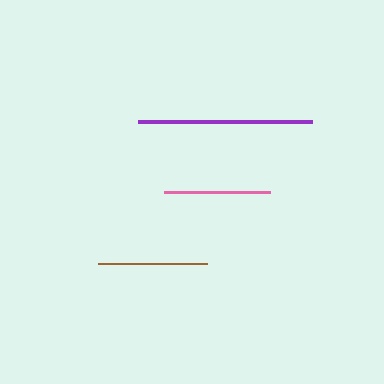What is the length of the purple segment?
The purple segment is approximately 173 pixels long.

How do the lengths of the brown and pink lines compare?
The brown and pink lines are approximately the same length.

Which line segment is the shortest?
The pink line is the shortest at approximately 105 pixels.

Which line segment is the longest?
The purple line is the longest at approximately 173 pixels.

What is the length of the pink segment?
The pink segment is approximately 105 pixels long.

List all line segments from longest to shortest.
From longest to shortest: purple, brown, pink.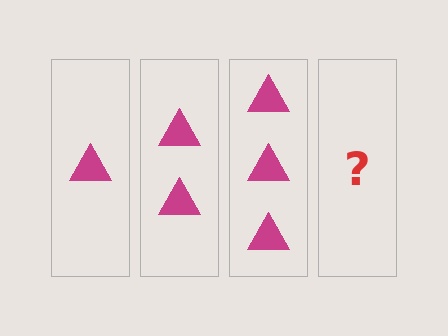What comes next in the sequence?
The next element should be 4 triangles.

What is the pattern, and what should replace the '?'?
The pattern is that each step adds one more triangle. The '?' should be 4 triangles.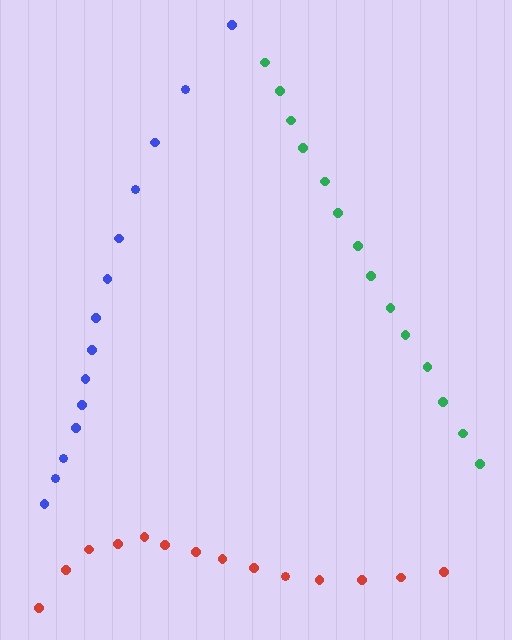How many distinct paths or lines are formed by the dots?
There are 3 distinct paths.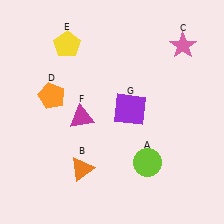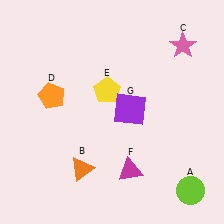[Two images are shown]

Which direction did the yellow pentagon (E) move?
The yellow pentagon (E) moved down.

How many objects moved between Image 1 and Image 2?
3 objects moved between the two images.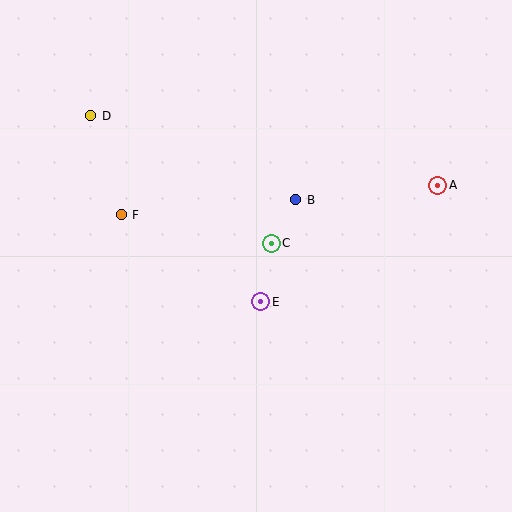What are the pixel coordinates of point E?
Point E is at (261, 302).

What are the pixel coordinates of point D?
Point D is at (91, 116).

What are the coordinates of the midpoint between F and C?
The midpoint between F and C is at (196, 229).